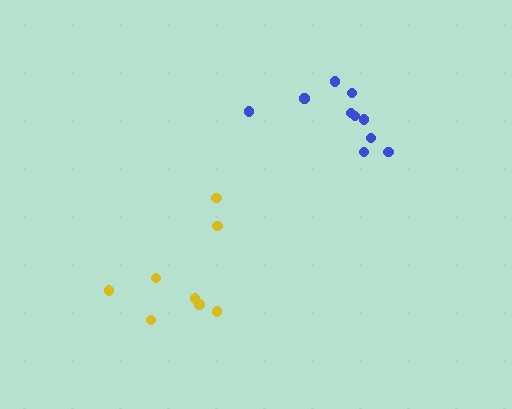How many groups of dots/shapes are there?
There are 2 groups.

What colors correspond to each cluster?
The clusters are colored: blue, yellow.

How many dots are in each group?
Group 1: 10 dots, Group 2: 8 dots (18 total).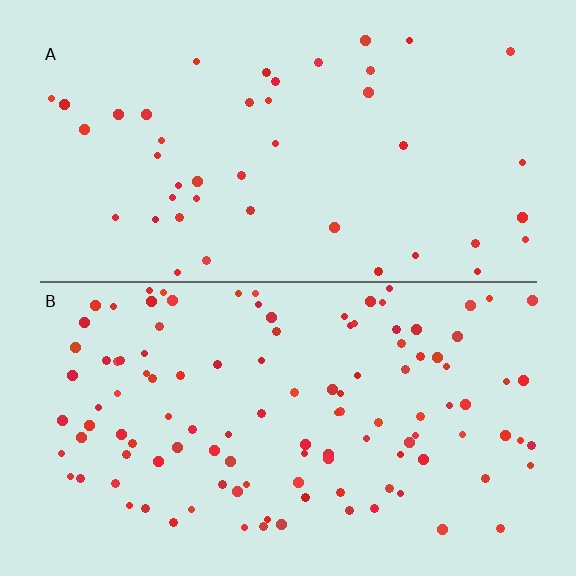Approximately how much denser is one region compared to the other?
Approximately 2.6× — region B over region A.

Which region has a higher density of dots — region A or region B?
B (the bottom).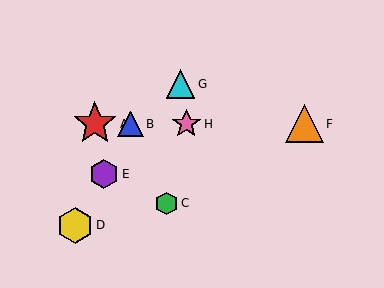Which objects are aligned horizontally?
Objects A, B, F, H are aligned horizontally.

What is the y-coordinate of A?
Object A is at y≈123.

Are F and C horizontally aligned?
No, F is at y≈124 and C is at y≈203.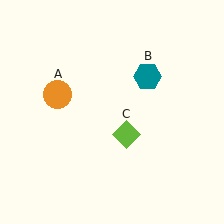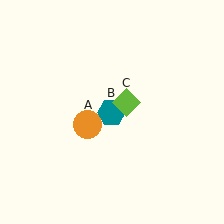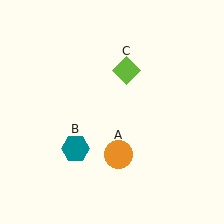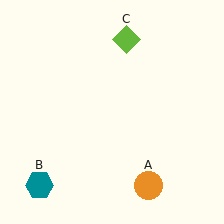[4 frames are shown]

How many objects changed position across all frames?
3 objects changed position: orange circle (object A), teal hexagon (object B), lime diamond (object C).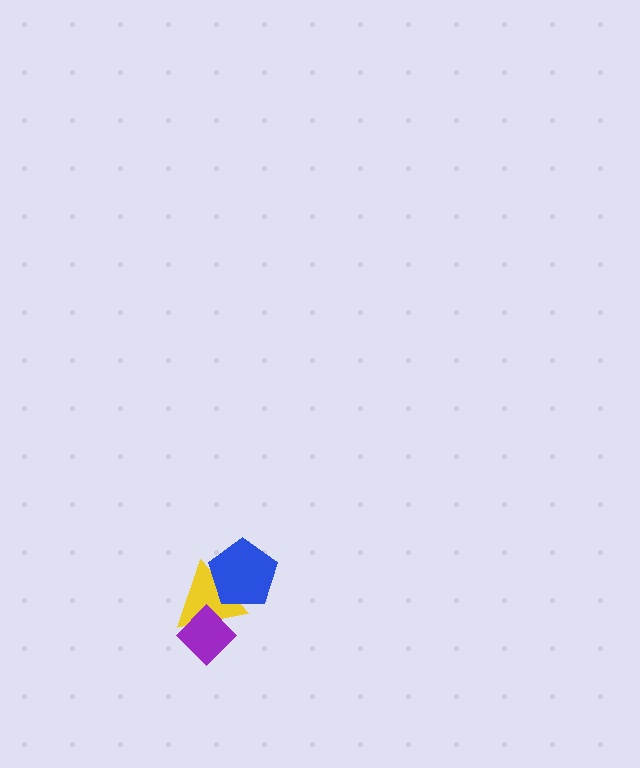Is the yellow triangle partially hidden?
Yes, it is partially covered by another shape.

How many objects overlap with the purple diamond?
1 object overlaps with the purple diamond.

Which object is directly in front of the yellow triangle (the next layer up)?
The purple diamond is directly in front of the yellow triangle.